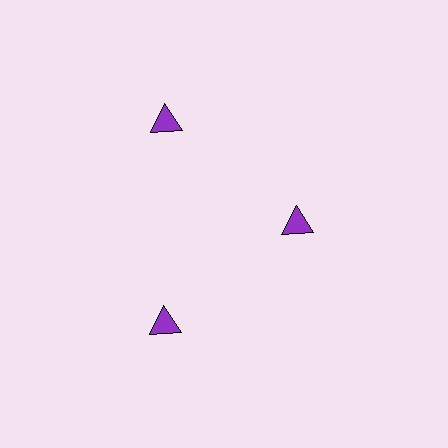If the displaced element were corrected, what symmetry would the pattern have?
It would have 3-fold rotational symmetry — the pattern would map onto itself every 120 degrees.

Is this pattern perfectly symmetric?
No. The 3 purple triangles are arranged in a ring, but one element near the 3 o'clock position is pulled inward toward the center, breaking the 3-fold rotational symmetry.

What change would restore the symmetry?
The symmetry would be restored by moving it outward, back onto the ring so that all 3 triangles sit at equal angles and equal distance from the center.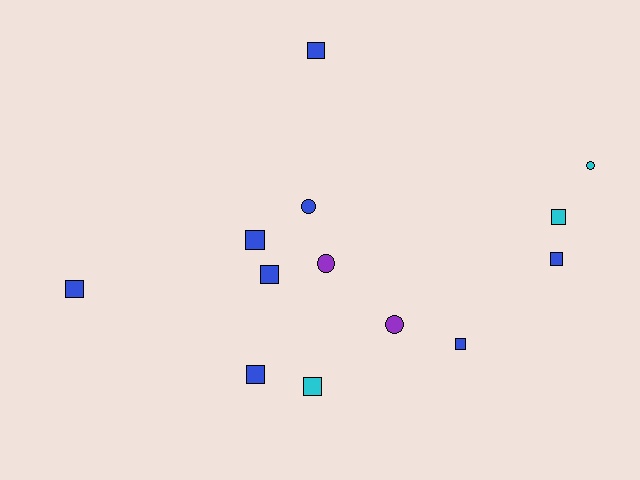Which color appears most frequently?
Blue, with 8 objects.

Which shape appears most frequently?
Square, with 9 objects.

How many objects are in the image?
There are 13 objects.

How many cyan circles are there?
There is 1 cyan circle.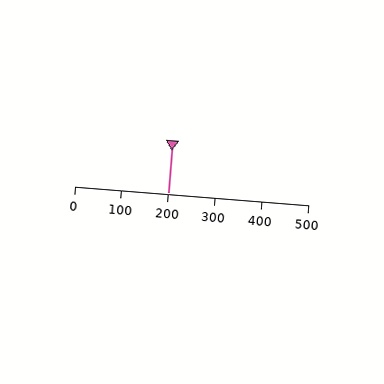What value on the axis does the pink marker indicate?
The marker indicates approximately 200.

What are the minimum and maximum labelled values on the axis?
The axis runs from 0 to 500.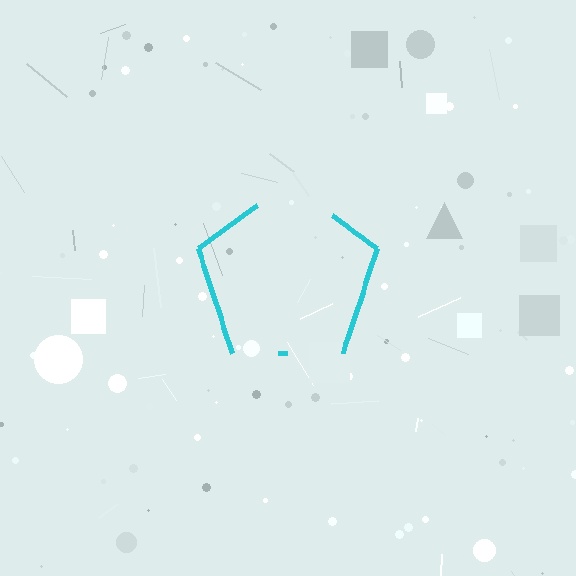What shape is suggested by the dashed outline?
The dashed outline suggests a pentagon.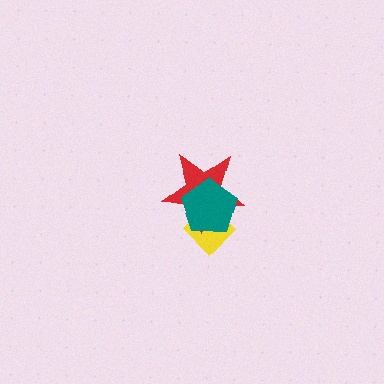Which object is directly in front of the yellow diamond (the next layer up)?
The red star is directly in front of the yellow diamond.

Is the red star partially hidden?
Yes, it is partially covered by another shape.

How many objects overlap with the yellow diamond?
2 objects overlap with the yellow diamond.